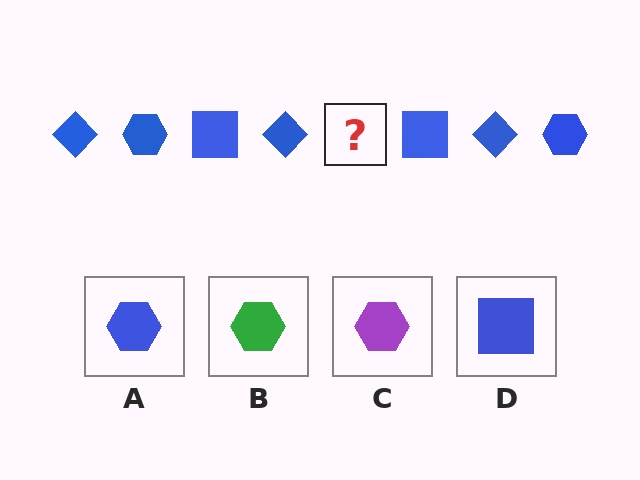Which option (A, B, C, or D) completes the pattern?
A.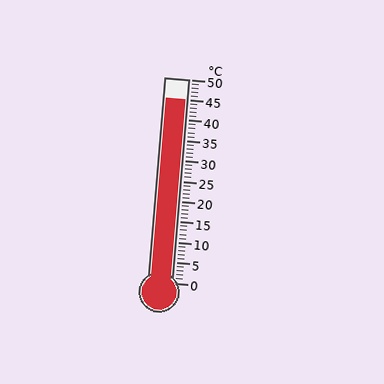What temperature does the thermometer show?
The thermometer shows approximately 45°C.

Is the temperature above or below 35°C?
The temperature is above 35°C.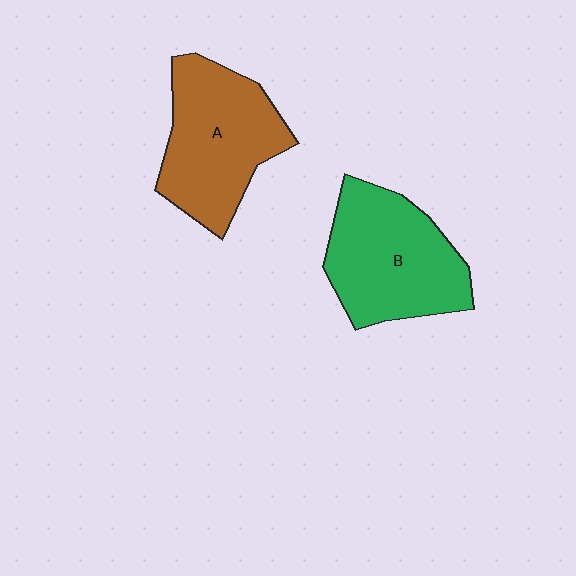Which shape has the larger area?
Shape B (green).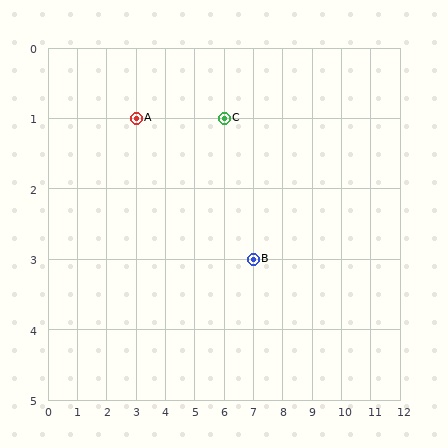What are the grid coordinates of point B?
Point B is at grid coordinates (7, 3).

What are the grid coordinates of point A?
Point A is at grid coordinates (3, 1).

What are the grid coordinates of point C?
Point C is at grid coordinates (6, 1).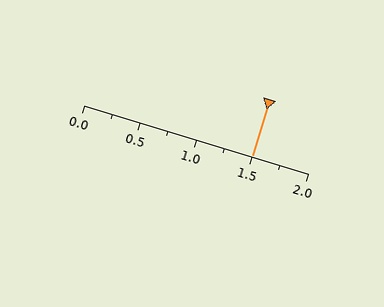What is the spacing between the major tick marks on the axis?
The major ticks are spaced 0.5 apart.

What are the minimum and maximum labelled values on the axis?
The axis runs from 0.0 to 2.0.